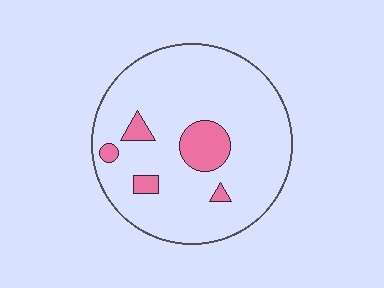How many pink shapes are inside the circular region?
5.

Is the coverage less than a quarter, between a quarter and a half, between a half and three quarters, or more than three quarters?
Less than a quarter.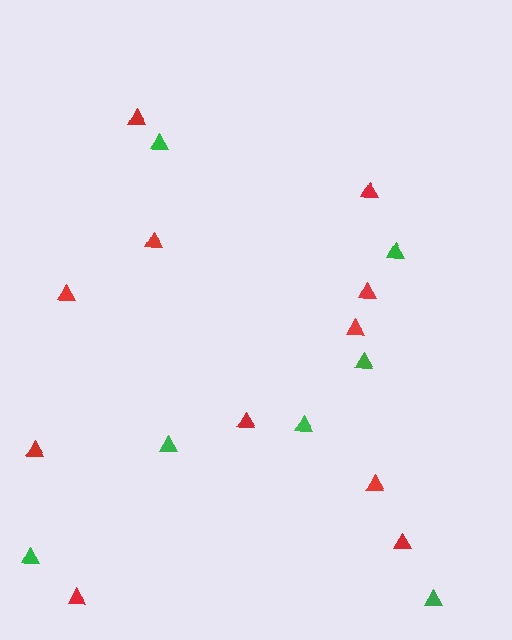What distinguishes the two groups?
There are 2 groups: one group of red triangles (11) and one group of green triangles (7).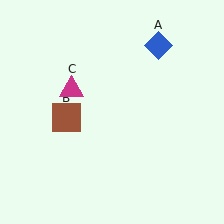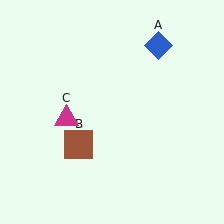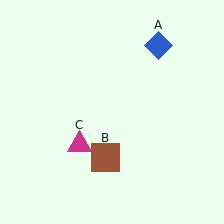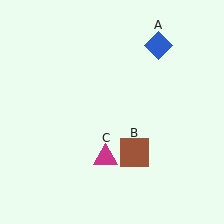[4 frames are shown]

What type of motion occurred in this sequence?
The brown square (object B), magenta triangle (object C) rotated counterclockwise around the center of the scene.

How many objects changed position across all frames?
2 objects changed position: brown square (object B), magenta triangle (object C).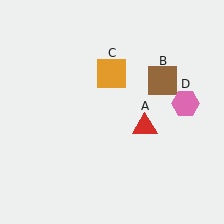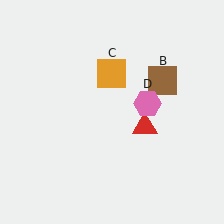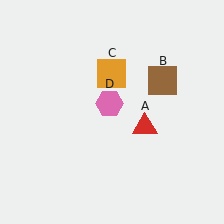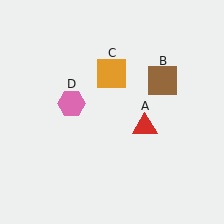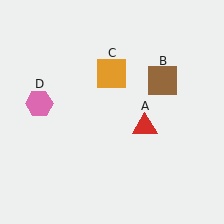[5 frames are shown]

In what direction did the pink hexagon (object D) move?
The pink hexagon (object D) moved left.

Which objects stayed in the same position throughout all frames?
Red triangle (object A) and brown square (object B) and orange square (object C) remained stationary.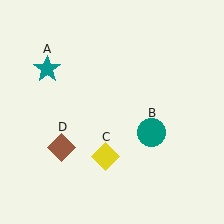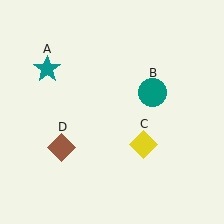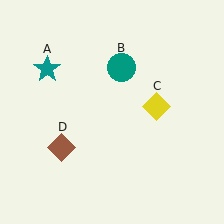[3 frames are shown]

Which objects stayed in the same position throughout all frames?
Teal star (object A) and brown diamond (object D) remained stationary.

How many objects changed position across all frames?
2 objects changed position: teal circle (object B), yellow diamond (object C).